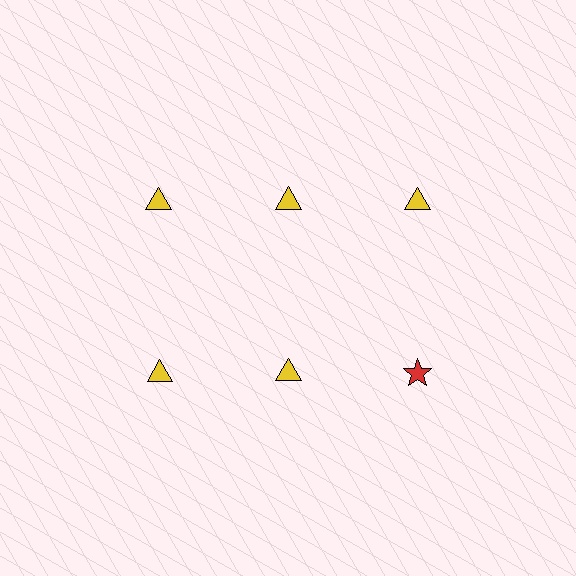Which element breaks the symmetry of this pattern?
The red star in the second row, center column breaks the symmetry. All other shapes are yellow triangles.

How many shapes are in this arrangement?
There are 6 shapes arranged in a grid pattern.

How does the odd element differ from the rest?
It differs in both color (red instead of yellow) and shape (star instead of triangle).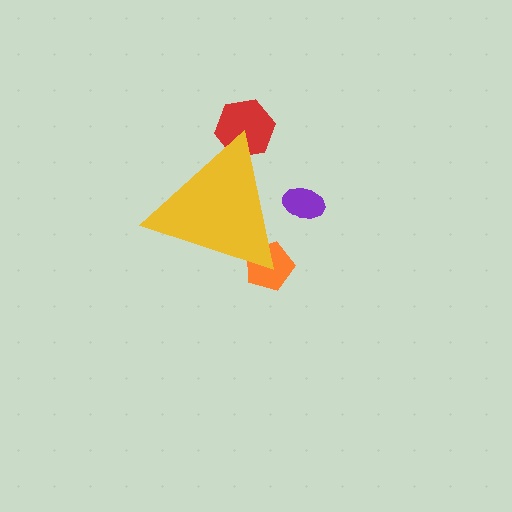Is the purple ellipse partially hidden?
Yes, the purple ellipse is partially hidden behind the yellow triangle.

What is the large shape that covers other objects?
A yellow triangle.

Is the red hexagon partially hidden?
Yes, the red hexagon is partially hidden behind the yellow triangle.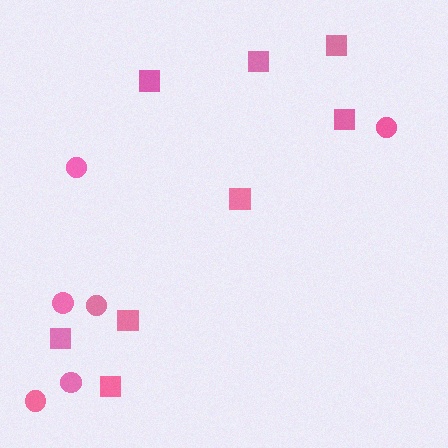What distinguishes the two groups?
There are 2 groups: one group of circles (6) and one group of squares (8).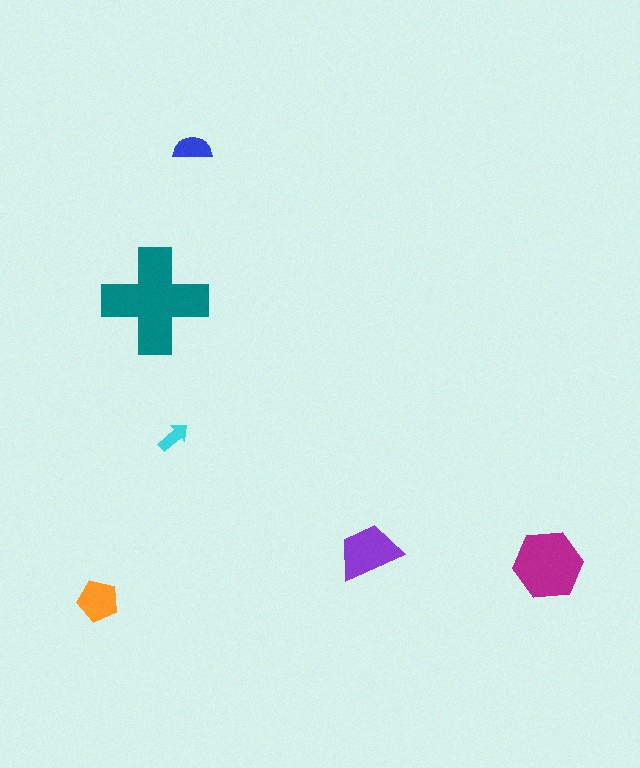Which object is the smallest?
The cyan arrow.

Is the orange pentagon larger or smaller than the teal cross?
Smaller.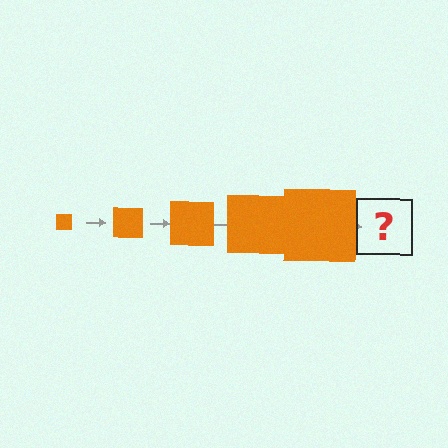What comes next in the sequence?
The next element should be an orange square, larger than the previous one.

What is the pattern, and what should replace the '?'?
The pattern is that the square gets progressively larger each step. The '?' should be an orange square, larger than the previous one.